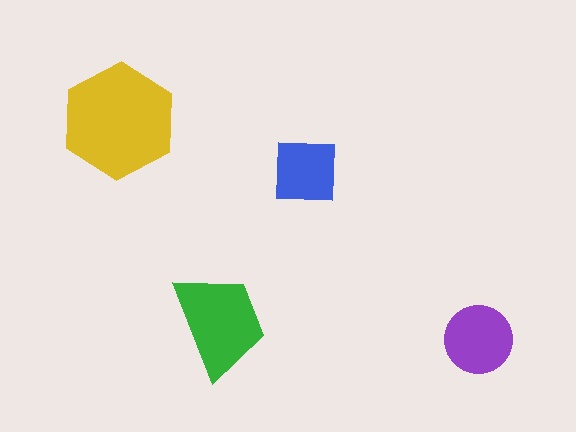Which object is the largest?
The yellow hexagon.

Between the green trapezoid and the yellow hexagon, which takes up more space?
The yellow hexagon.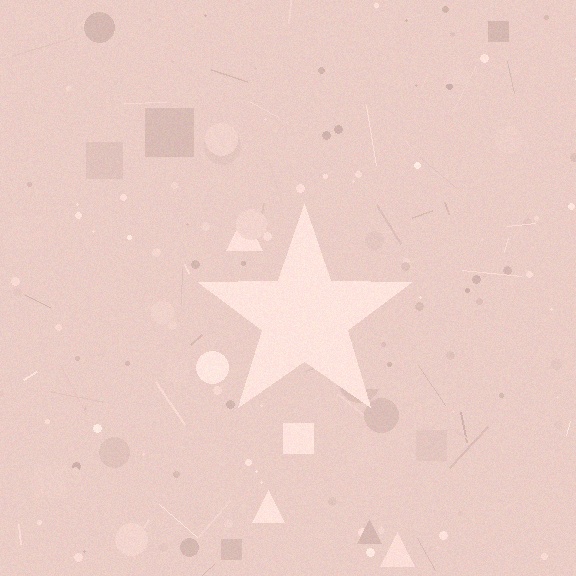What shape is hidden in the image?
A star is hidden in the image.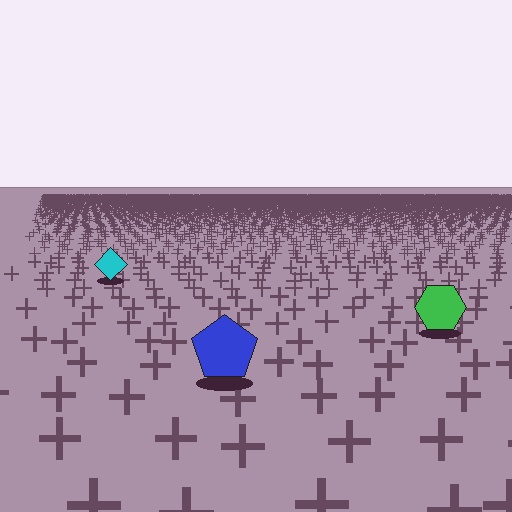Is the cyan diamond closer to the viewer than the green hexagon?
No. The green hexagon is closer — you can tell from the texture gradient: the ground texture is coarser near it.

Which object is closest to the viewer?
The blue pentagon is closest. The texture marks near it are larger and more spread out.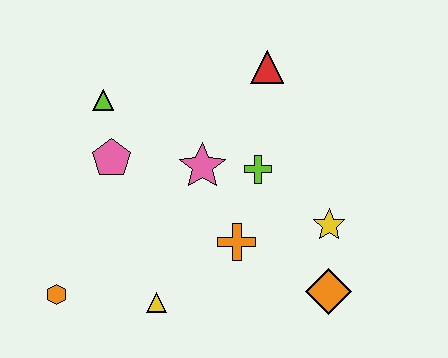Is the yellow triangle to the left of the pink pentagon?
No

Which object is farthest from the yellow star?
The orange hexagon is farthest from the yellow star.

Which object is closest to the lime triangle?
The pink pentagon is closest to the lime triangle.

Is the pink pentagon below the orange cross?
No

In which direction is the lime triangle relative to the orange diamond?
The lime triangle is to the left of the orange diamond.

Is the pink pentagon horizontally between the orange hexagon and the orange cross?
Yes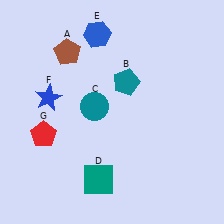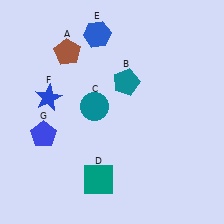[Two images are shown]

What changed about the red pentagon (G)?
In Image 1, G is red. In Image 2, it changed to blue.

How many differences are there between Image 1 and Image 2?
There is 1 difference between the two images.